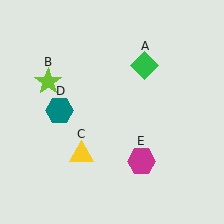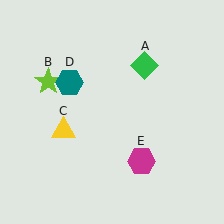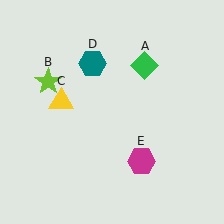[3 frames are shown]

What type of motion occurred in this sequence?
The yellow triangle (object C), teal hexagon (object D) rotated clockwise around the center of the scene.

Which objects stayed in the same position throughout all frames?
Green diamond (object A) and lime star (object B) and magenta hexagon (object E) remained stationary.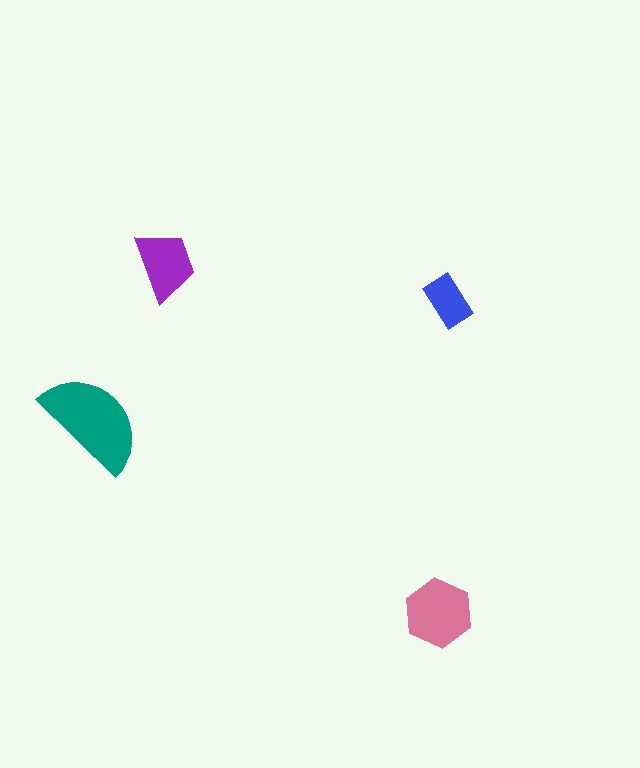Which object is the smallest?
The blue rectangle.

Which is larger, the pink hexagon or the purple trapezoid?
The pink hexagon.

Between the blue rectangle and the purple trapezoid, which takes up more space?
The purple trapezoid.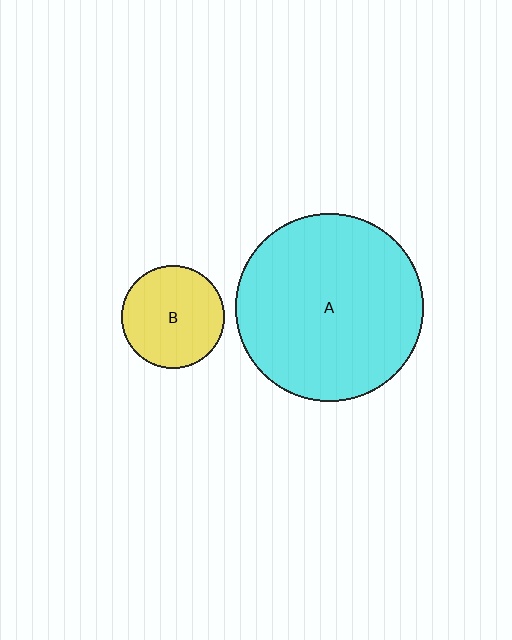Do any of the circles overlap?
No, none of the circles overlap.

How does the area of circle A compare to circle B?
Approximately 3.3 times.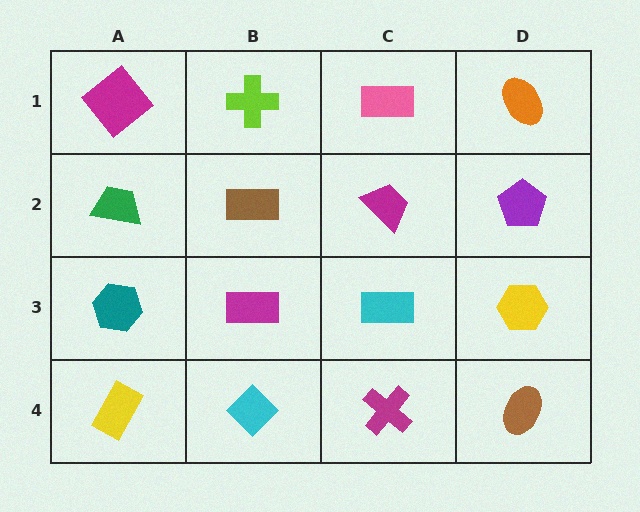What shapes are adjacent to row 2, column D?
An orange ellipse (row 1, column D), a yellow hexagon (row 3, column D), a magenta trapezoid (row 2, column C).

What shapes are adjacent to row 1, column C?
A magenta trapezoid (row 2, column C), a lime cross (row 1, column B), an orange ellipse (row 1, column D).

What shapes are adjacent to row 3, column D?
A purple pentagon (row 2, column D), a brown ellipse (row 4, column D), a cyan rectangle (row 3, column C).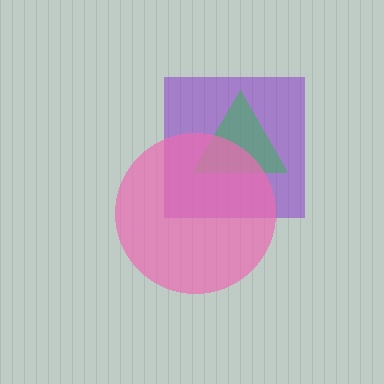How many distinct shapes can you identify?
There are 3 distinct shapes: a purple square, a green triangle, a pink circle.